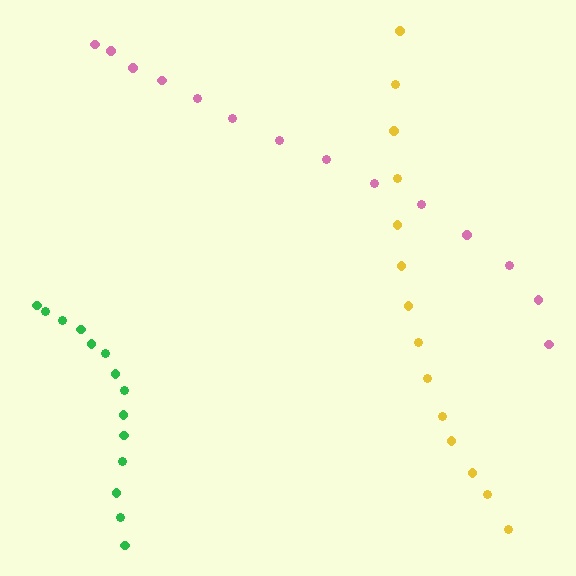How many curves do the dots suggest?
There are 3 distinct paths.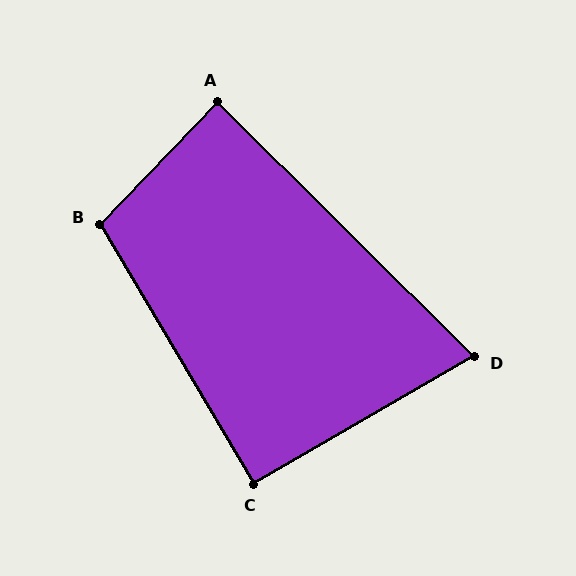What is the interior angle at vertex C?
Approximately 91 degrees (approximately right).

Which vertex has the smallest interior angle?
D, at approximately 75 degrees.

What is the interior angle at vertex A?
Approximately 89 degrees (approximately right).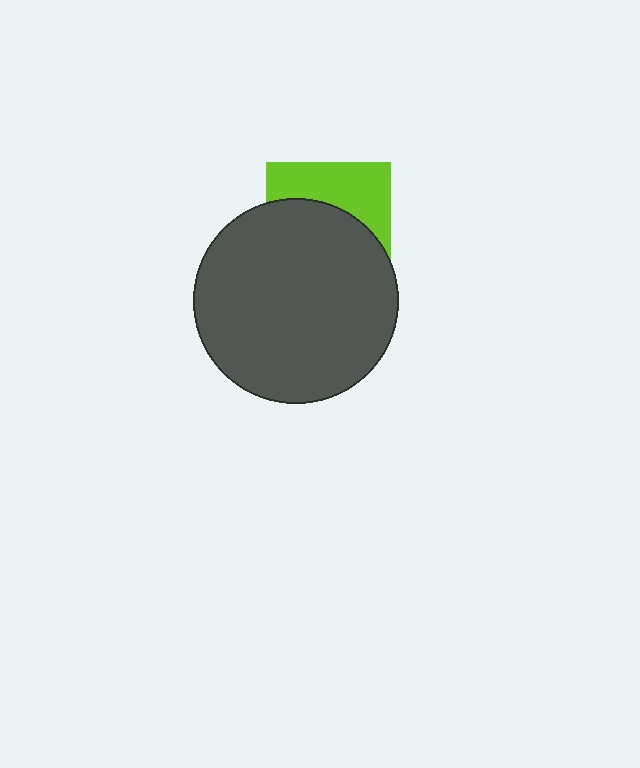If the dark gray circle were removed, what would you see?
You would see the complete lime square.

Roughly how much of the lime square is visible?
A small part of it is visible (roughly 40%).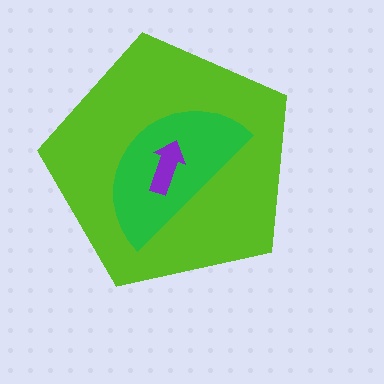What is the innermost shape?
The purple arrow.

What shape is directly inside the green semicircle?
The purple arrow.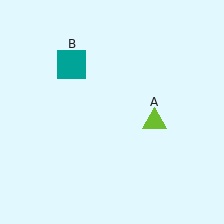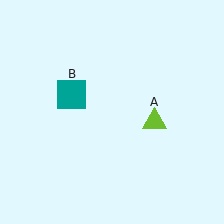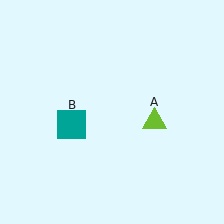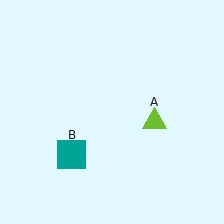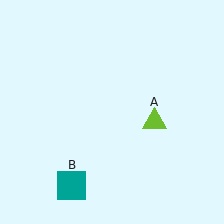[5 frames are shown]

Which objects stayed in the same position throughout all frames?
Lime triangle (object A) remained stationary.